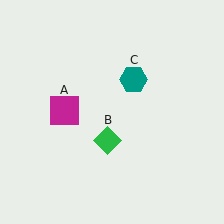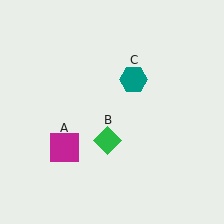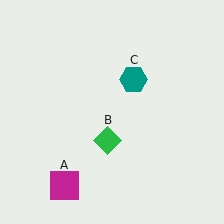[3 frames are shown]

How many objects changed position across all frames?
1 object changed position: magenta square (object A).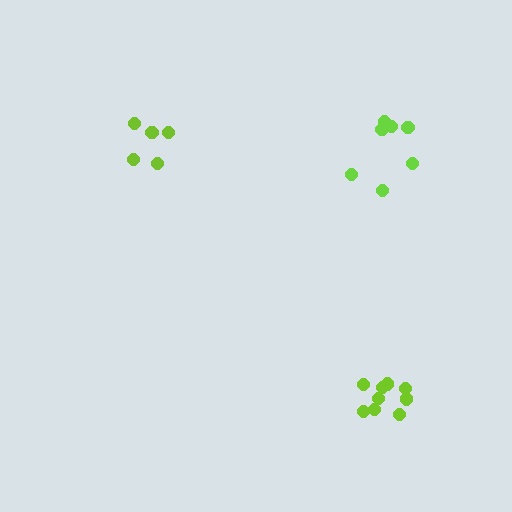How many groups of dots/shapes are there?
There are 3 groups.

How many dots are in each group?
Group 1: 9 dots, Group 2: 5 dots, Group 3: 7 dots (21 total).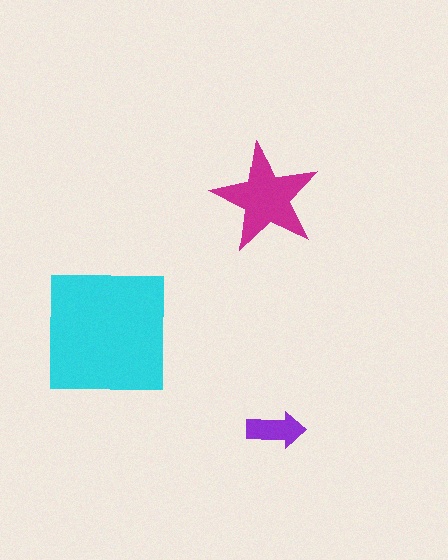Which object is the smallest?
The purple arrow.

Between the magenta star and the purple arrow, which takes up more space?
The magenta star.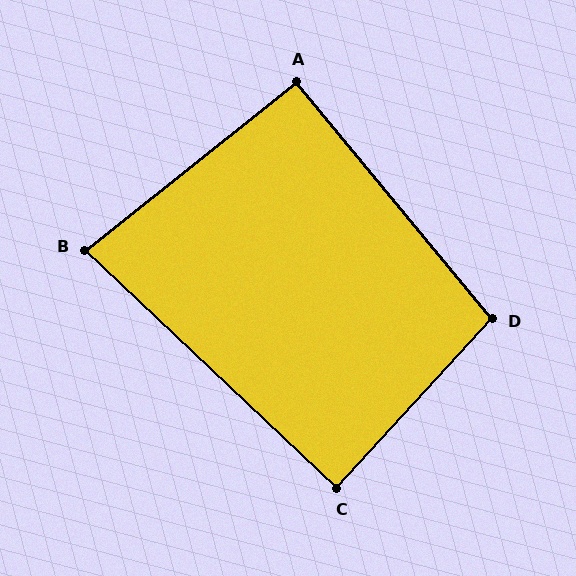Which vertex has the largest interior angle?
D, at approximately 98 degrees.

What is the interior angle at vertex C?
Approximately 89 degrees (approximately right).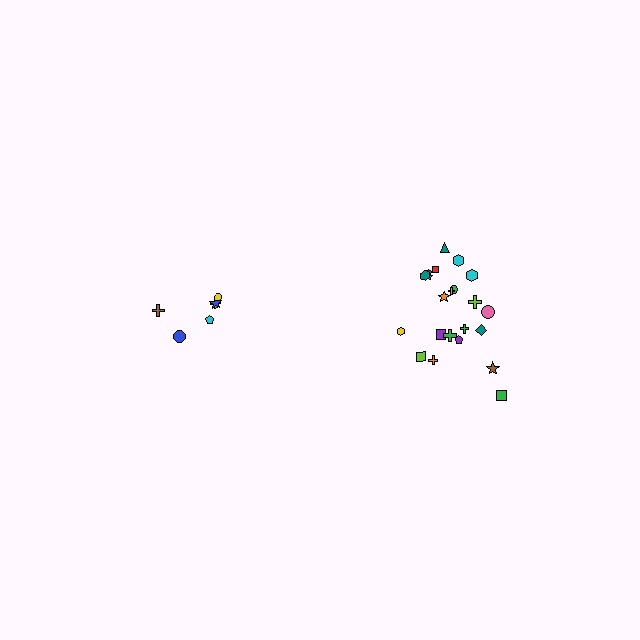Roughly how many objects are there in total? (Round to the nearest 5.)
Roughly 30 objects in total.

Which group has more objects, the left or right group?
The right group.